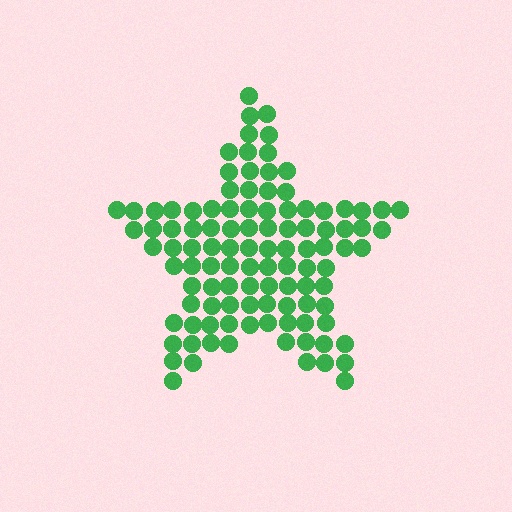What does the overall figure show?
The overall figure shows a star.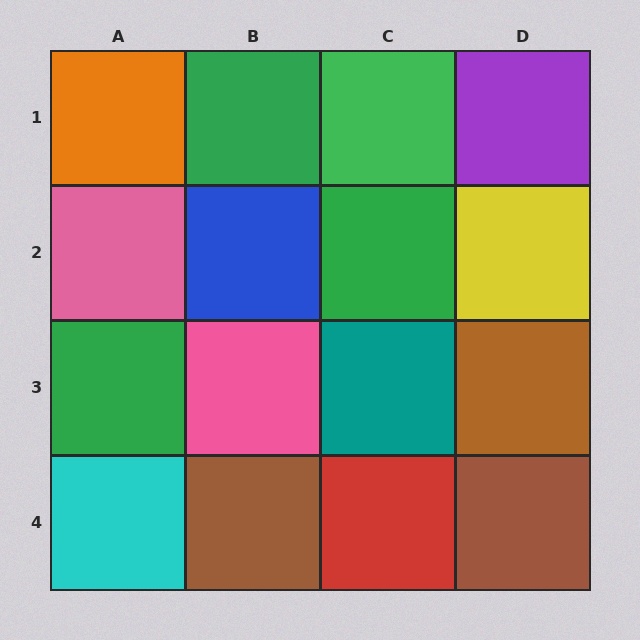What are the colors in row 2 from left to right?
Pink, blue, green, yellow.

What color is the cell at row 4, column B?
Brown.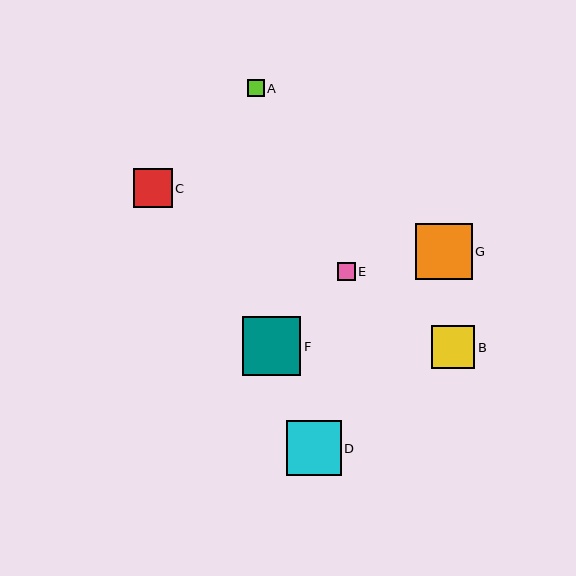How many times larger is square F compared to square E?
Square F is approximately 3.3 times the size of square E.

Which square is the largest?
Square F is the largest with a size of approximately 59 pixels.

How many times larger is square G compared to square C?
Square G is approximately 1.5 times the size of square C.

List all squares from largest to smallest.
From largest to smallest: F, G, D, B, C, E, A.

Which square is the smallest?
Square A is the smallest with a size of approximately 16 pixels.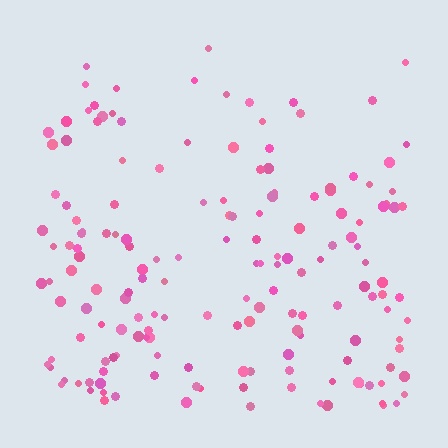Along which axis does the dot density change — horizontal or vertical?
Vertical.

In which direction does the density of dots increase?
From top to bottom, with the bottom side densest.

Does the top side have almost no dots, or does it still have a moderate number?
Still a moderate number, just noticeably fewer than the bottom.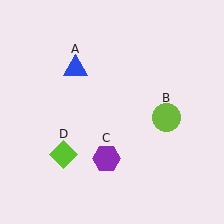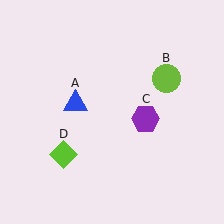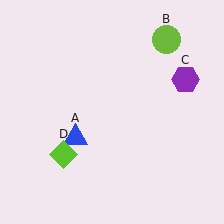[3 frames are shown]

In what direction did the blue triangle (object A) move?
The blue triangle (object A) moved down.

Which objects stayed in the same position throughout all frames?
Lime diamond (object D) remained stationary.